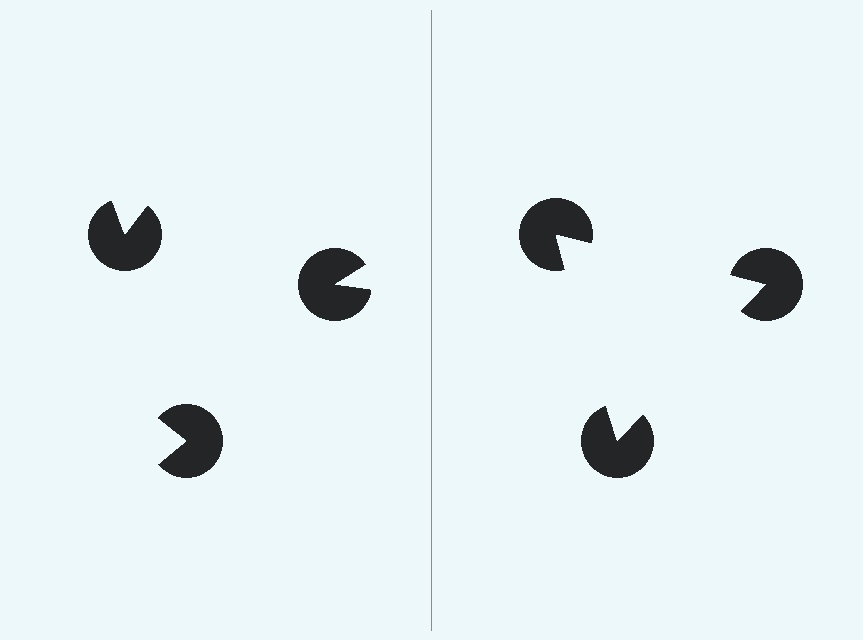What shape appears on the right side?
An illusory triangle.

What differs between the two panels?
The pac-man discs are positioned identically on both sides; only the wedge orientations differ. On the right they align to a triangle; on the left they are misaligned.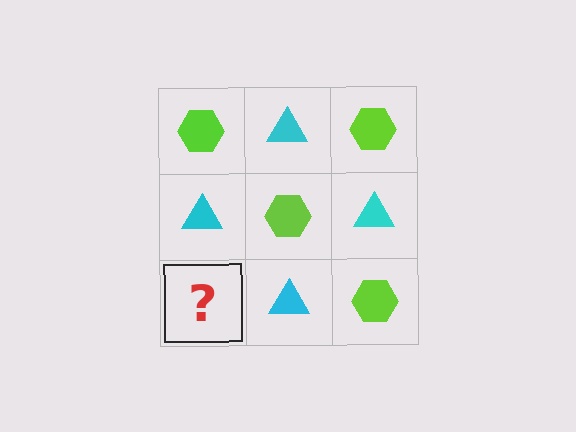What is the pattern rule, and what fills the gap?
The rule is that it alternates lime hexagon and cyan triangle in a checkerboard pattern. The gap should be filled with a lime hexagon.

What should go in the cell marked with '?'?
The missing cell should contain a lime hexagon.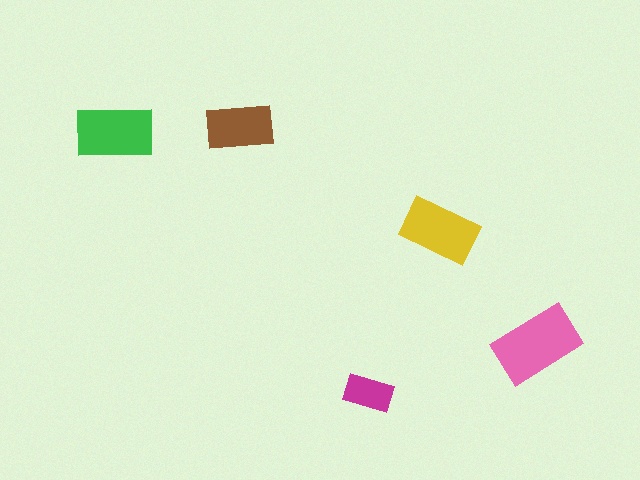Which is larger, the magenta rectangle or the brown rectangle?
The brown one.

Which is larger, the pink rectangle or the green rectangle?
The pink one.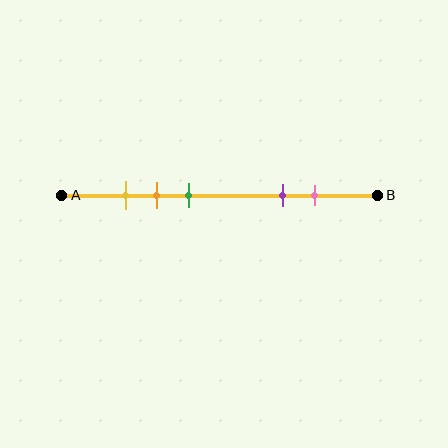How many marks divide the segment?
There are 5 marks dividing the segment.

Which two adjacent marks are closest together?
The yellow and orange marks are the closest adjacent pair.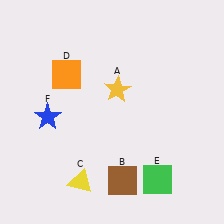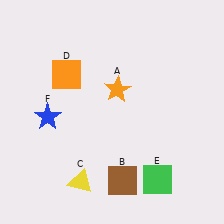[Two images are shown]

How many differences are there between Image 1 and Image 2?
There is 1 difference between the two images.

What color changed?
The star (A) changed from yellow in Image 1 to orange in Image 2.